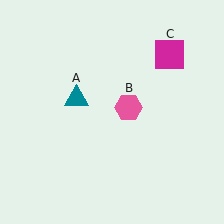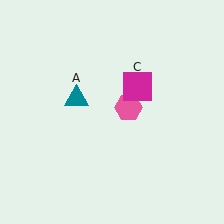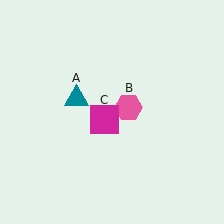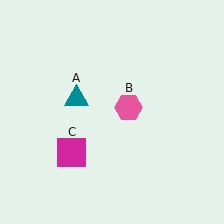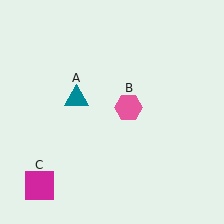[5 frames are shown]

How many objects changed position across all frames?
1 object changed position: magenta square (object C).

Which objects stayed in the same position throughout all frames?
Teal triangle (object A) and pink hexagon (object B) remained stationary.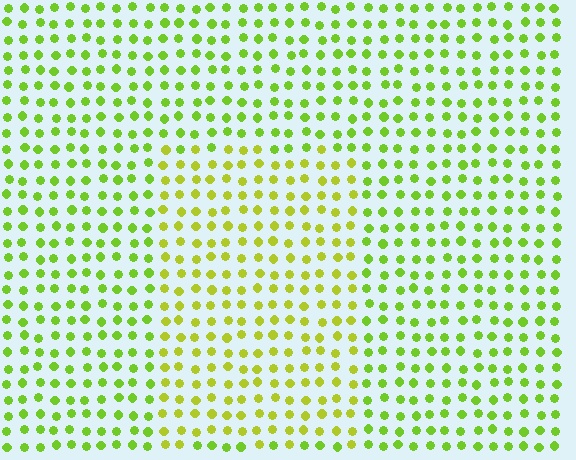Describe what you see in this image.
The image is filled with small lime elements in a uniform arrangement. A rectangle-shaped region is visible where the elements are tinted to a slightly different hue, forming a subtle color boundary.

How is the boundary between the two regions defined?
The boundary is defined purely by a slight shift in hue (about 23 degrees). Spacing, size, and orientation are identical on both sides.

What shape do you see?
I see a rectangle.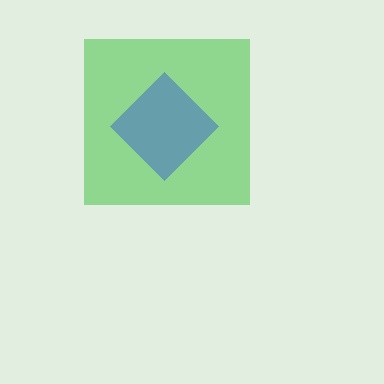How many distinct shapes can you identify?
There are 2 distinct shapes: a green square, a blue diamond.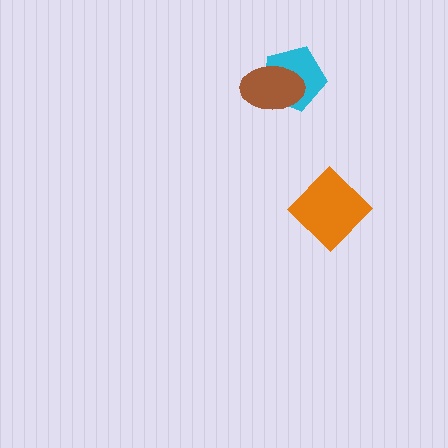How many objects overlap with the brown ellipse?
1 object overlaps with the brown ellipse.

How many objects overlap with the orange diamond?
0 objects overlap with the orange diamond.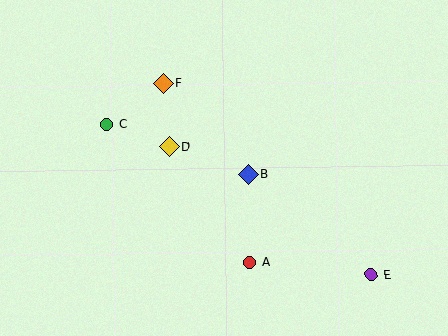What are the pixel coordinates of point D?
Point D is at (169, 147).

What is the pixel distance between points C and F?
The distance between C and F is 69 pixels.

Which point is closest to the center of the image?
Point B at (248, 174) is closest to the center.